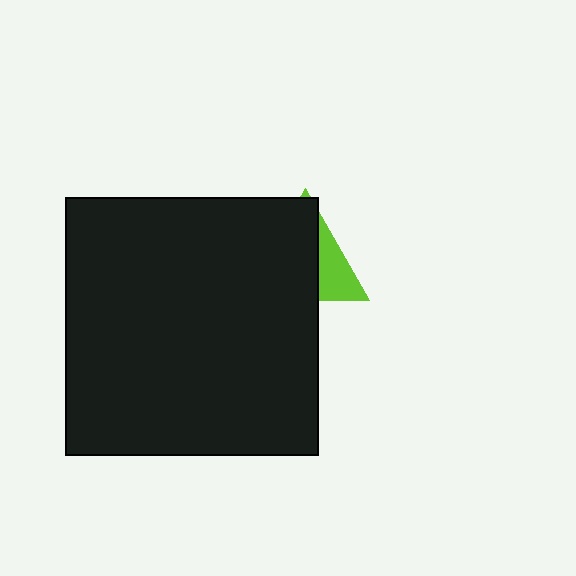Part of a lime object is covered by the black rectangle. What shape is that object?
It is a triangle.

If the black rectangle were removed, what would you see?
You would see the complete lime triangle.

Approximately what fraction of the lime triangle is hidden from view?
Roughly 69% of the lime triangle is hidden behind the black rectangle.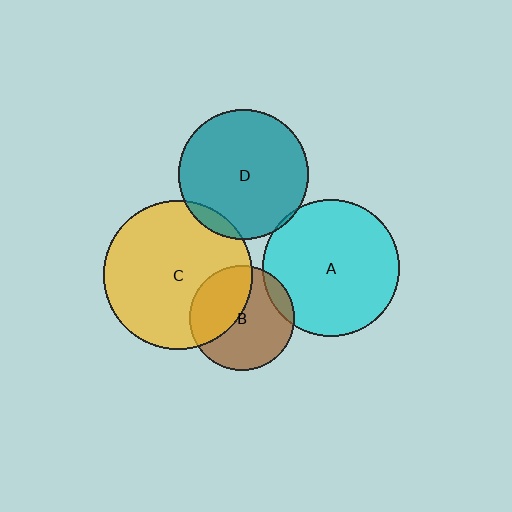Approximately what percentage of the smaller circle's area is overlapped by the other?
Approximately 10%.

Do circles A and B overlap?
Yes.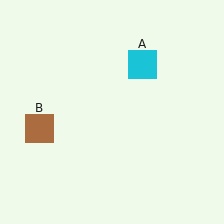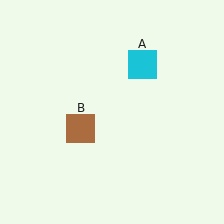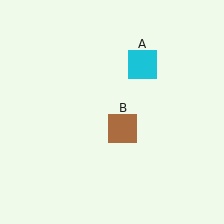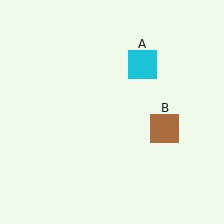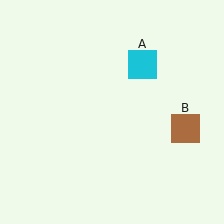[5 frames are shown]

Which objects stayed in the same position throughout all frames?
Cyan square (object A) remained stationary.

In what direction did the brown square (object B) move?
The brown square (object B) moved right.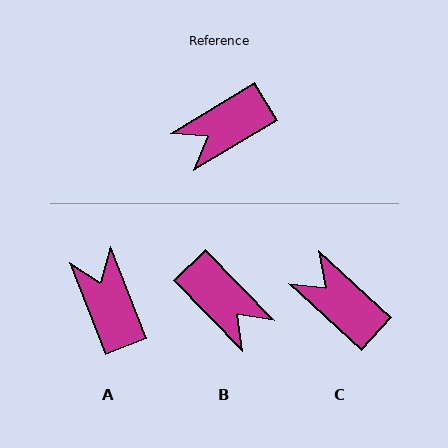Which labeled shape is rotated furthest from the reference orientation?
B, about 103 degrees away.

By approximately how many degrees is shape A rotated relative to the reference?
Approximately 100 degrees clockwise.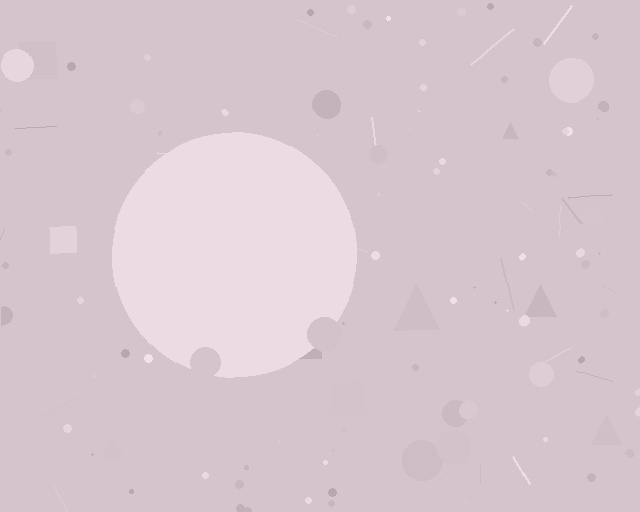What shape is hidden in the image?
A circle is hidden in the image.